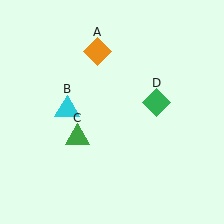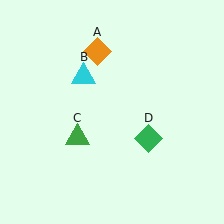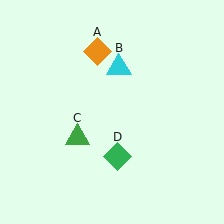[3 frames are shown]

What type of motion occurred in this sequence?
The cyan triangle (object B), green diamond (object D) rotated clockwise around the center of the scene.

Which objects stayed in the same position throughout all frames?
Orange diamond (object A) and green triangle (object C) remained stationary.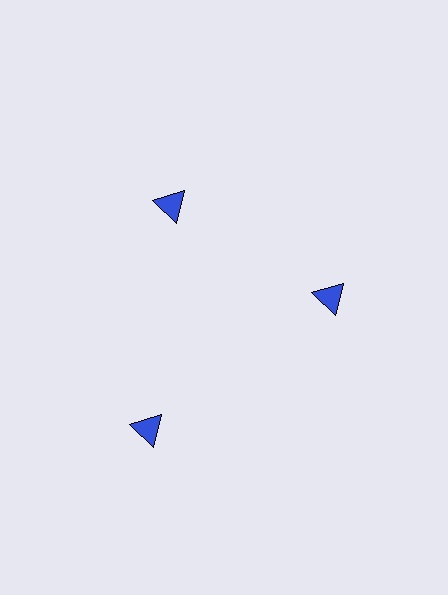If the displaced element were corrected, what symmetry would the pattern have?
It would have 3-fold rotational symmetry — the pattern would map onto itself every 120 degrees.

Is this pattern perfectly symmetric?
No. The 3 blue triangles are arranged in a ring, but one element near the 7 o'clock position is pushed outward from the center, breaking the 3-fold rotational symmetry.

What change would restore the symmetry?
The symmetry would be restored by moving it inward, back onto the ring so that all 3 triangles sit at equal angles and equal distance from the center.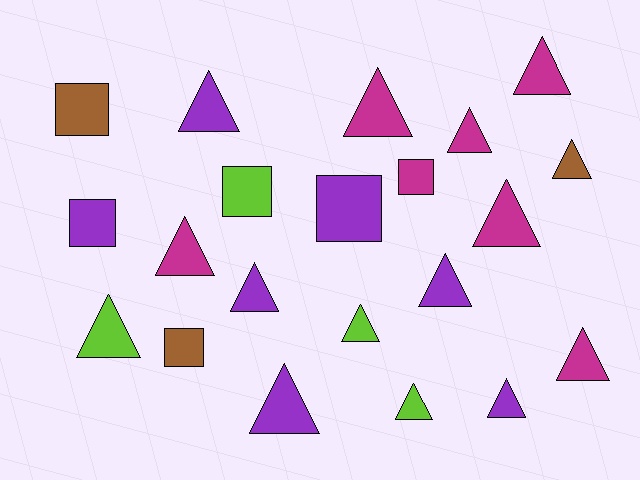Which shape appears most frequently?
Triangle, with 15 objects.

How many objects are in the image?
There are 21 objects.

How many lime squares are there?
There is 1 lime square.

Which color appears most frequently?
Purple, with 7 objects.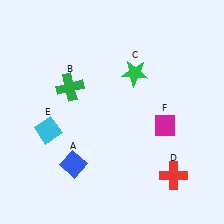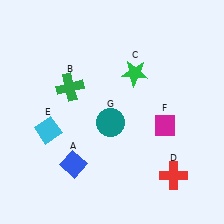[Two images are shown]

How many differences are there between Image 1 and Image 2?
There is 1 difference between the two images.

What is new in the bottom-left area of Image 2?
A teal circle (G) was added in the bottom-left area of Image 2.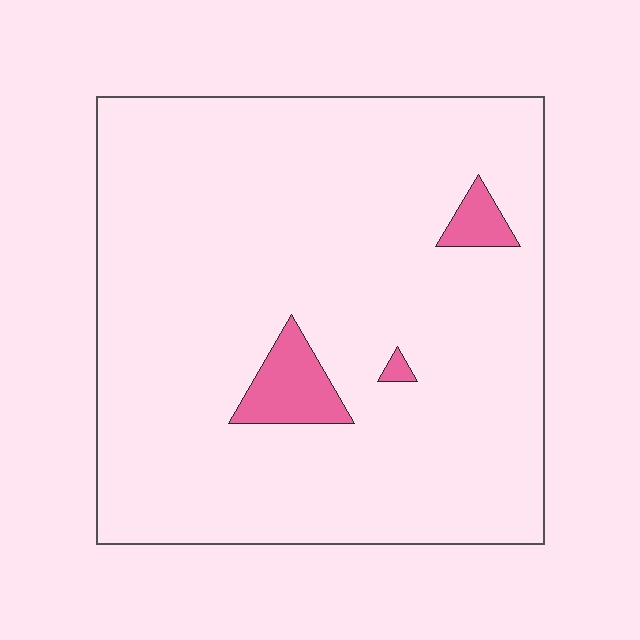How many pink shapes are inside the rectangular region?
3.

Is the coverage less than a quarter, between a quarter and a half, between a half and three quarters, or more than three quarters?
Less than a quarter.